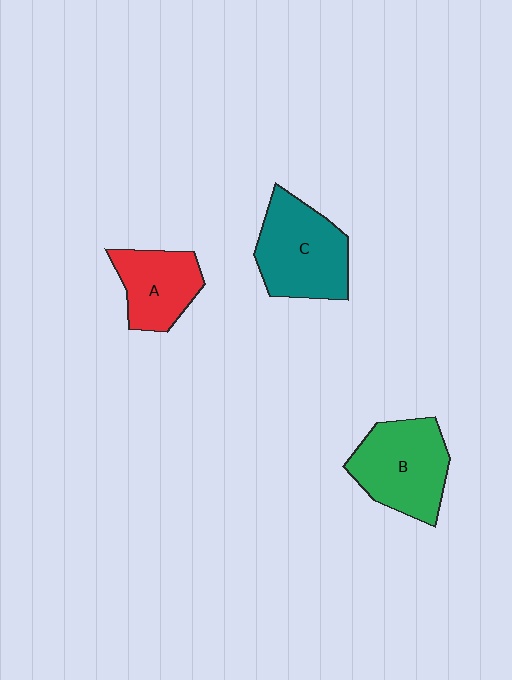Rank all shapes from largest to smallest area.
From largest to smallest: C (teal), B (green), A (red).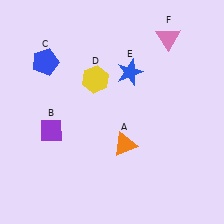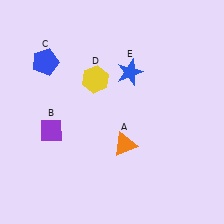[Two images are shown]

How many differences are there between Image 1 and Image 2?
There is 1 difference between the two images.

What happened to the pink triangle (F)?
The pink triangle (F) was removed in Image 2. It was in the top-right area of Image 1.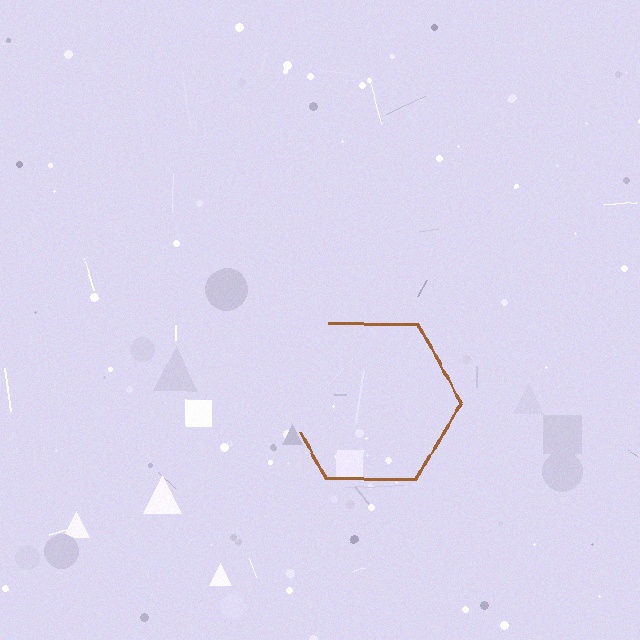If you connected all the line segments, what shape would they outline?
They would outline a hexagon.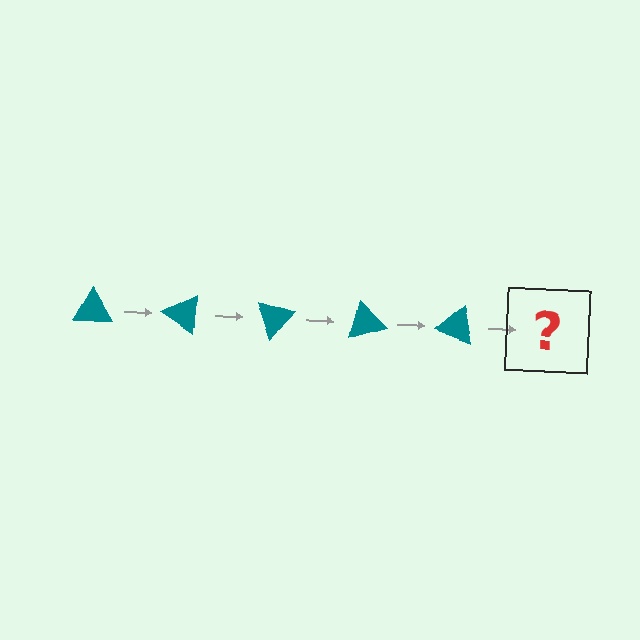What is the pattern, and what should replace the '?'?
The pattern is that the triangle rotates 35 degrees each step. The '?' should be a teal triangle rotated 175 degrees.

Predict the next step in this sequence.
The next step is a teal triangle rotated 175 degrees.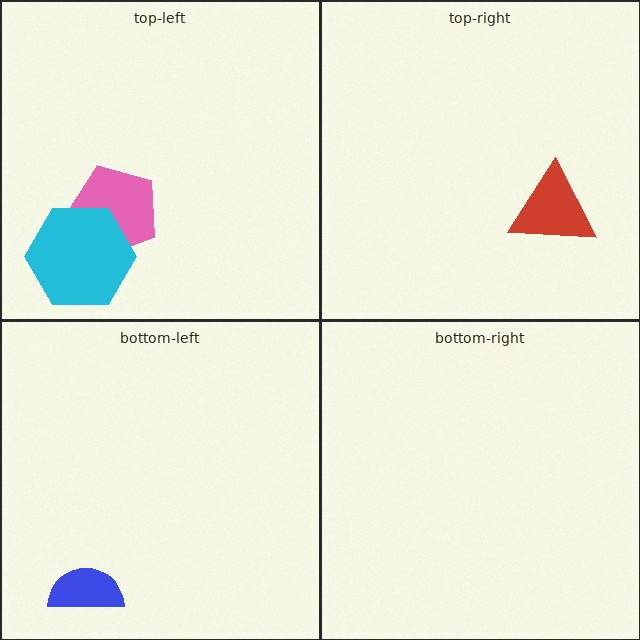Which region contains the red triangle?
The top-right region.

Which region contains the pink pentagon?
The top-left region.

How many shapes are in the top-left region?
2.